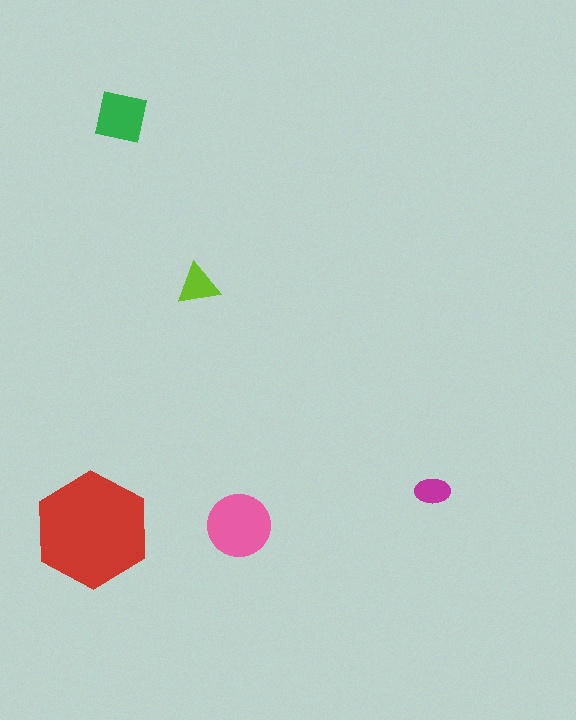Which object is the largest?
The red hexagon.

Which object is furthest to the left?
The red hexagon is leftmost.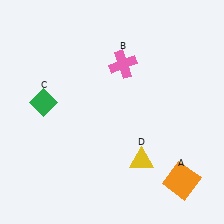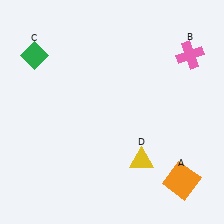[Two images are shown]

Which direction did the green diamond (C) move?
The green diamond (C) moved up.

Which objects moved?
The objects that moved are: the pink cross (B), the green diamond (C).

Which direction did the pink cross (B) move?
The pink cross (B) moved right.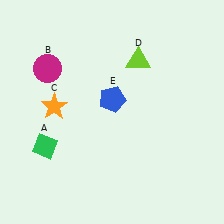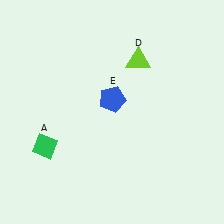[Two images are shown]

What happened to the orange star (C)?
The orange star (C) was removed in Image 2. It was in the top-left area of Image 1.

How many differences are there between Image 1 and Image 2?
There are 2 differences between the two images.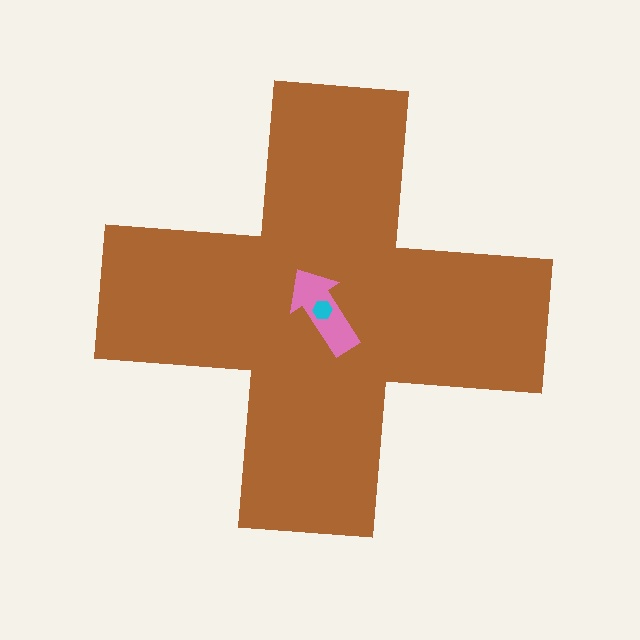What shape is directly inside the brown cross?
The pink arrow.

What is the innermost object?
The cyan hexagon.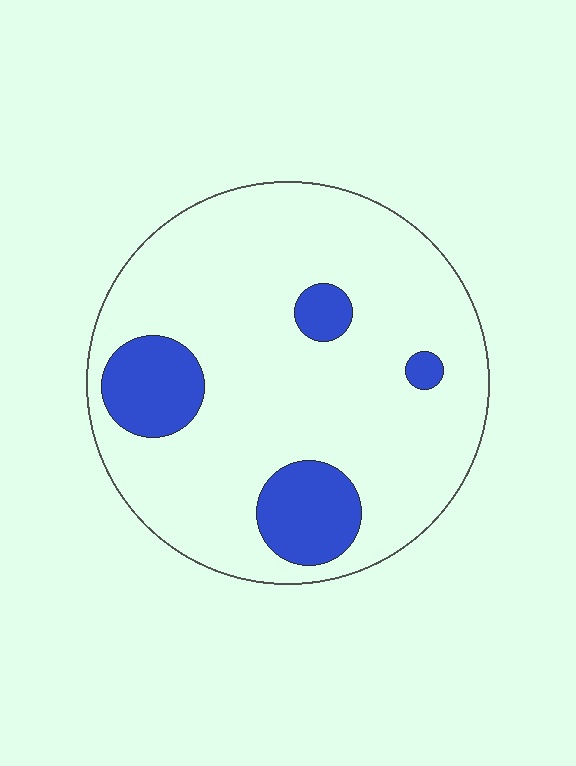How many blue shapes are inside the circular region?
4.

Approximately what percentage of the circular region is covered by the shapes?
Approximately 15%.